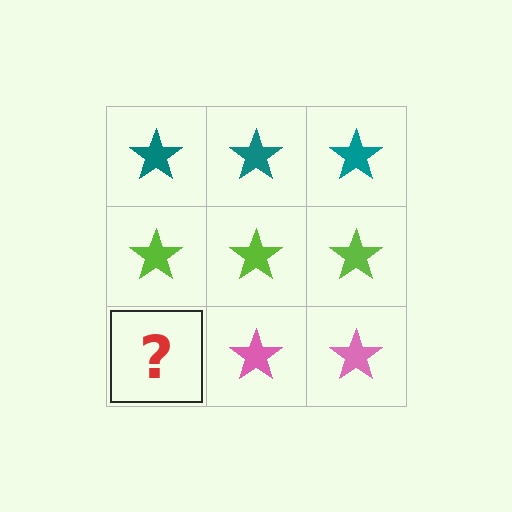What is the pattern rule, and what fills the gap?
The rule is that each row has a consistent color. The gap should be filled with a pink star.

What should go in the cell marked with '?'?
The missing cell should contain a pink star.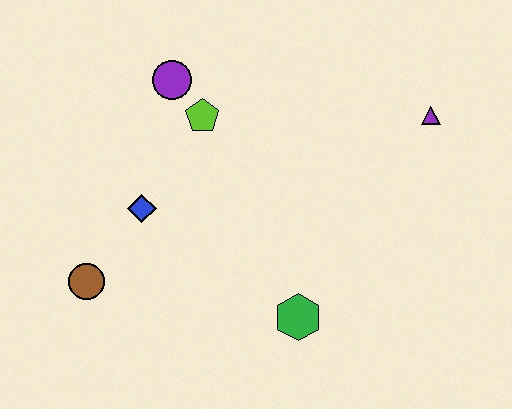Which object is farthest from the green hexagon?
The purple circle is farthest from the green hexagon.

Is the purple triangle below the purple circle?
Yes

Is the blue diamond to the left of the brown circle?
No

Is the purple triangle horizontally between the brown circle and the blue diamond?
No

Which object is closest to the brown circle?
The blue diamond is closest to the brown circle.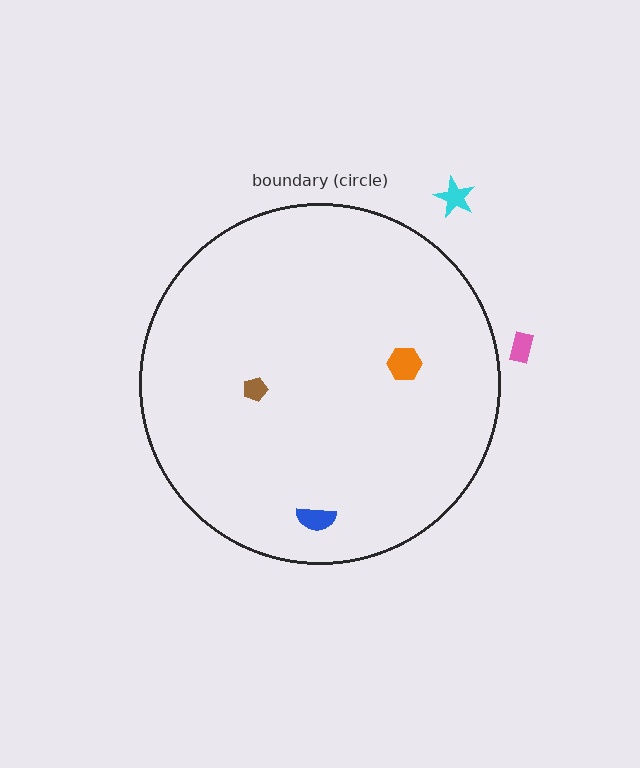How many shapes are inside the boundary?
3 inside, 2 outside.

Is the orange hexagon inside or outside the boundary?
Inside.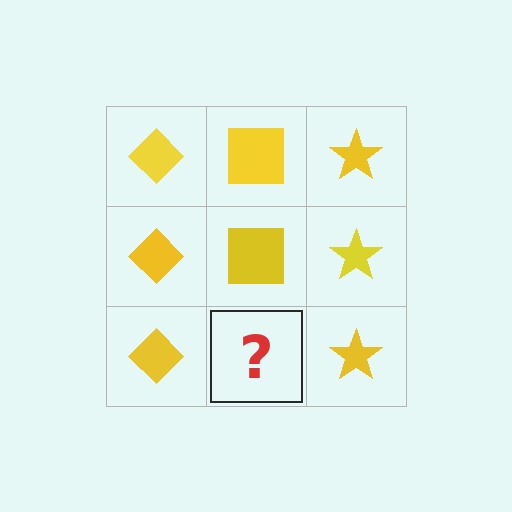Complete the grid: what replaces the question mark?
The question mark should be replaced with a yellow square.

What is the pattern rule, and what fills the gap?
The rule is that each column has a consistent shape. The gap should be filled with a yellow square.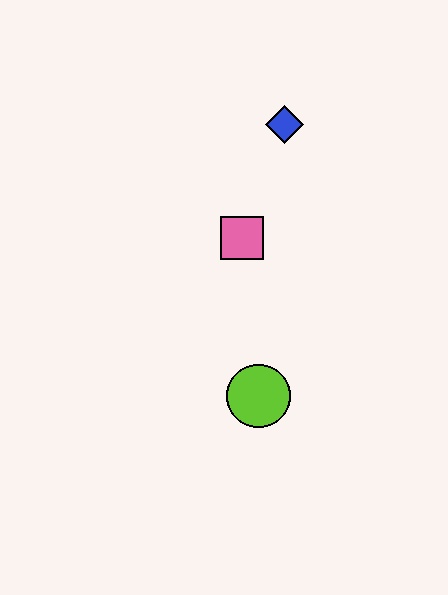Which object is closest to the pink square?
The blue diamond is closest to the pink square.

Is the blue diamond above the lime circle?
Yes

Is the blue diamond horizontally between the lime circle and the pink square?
No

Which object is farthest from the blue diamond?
The lime circle is farthest from the blue diamond.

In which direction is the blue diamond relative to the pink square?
The blue diamond is above the pink square.